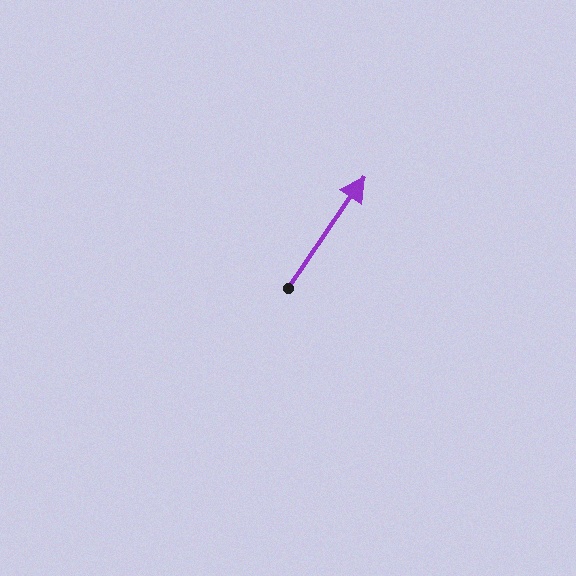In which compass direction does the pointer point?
Northeast.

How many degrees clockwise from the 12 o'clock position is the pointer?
Approximately 34 degrees.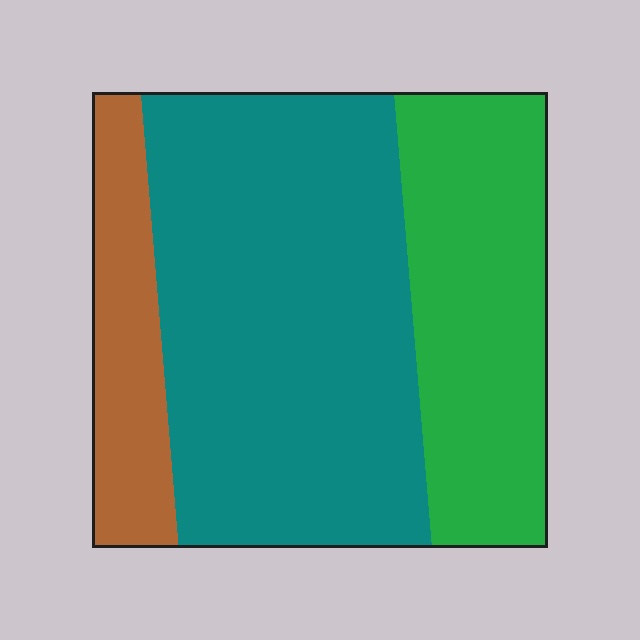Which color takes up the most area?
Teal, at roughly 55%.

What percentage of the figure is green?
Green takes up about one third (1/3) of the figure.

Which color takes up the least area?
Brown, at roughly 15%.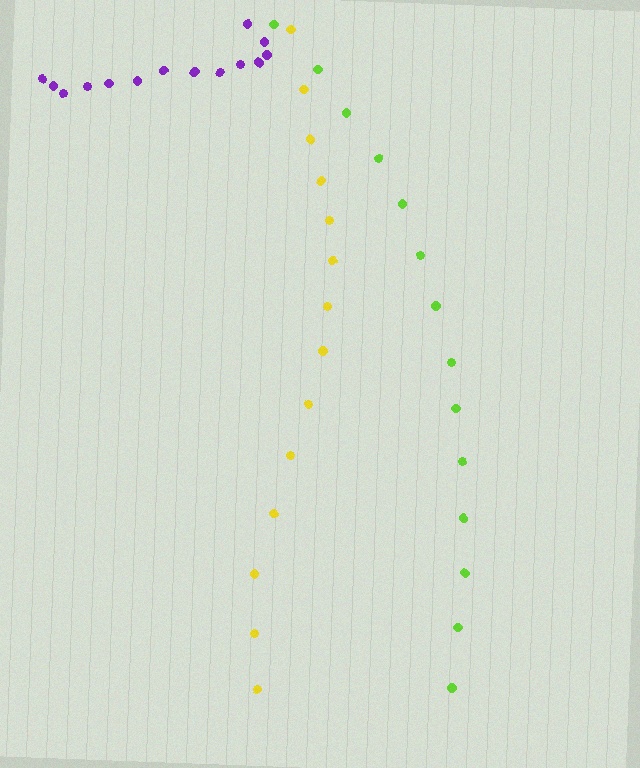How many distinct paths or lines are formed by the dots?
There are 3 distinct paths.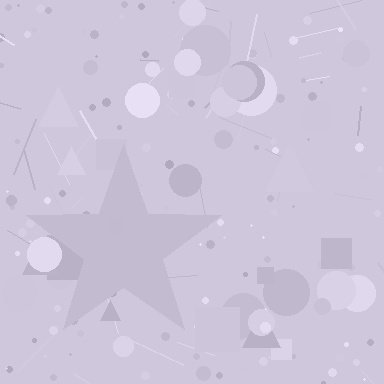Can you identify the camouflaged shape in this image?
The camouflaged shape is a star.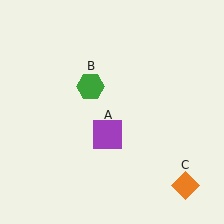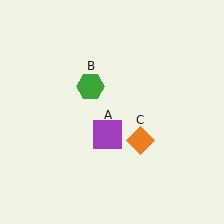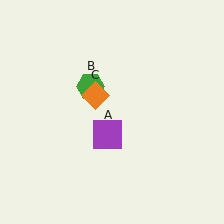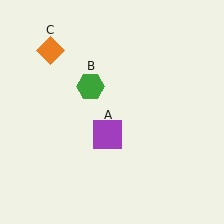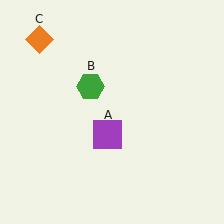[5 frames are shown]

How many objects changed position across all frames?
1 object changed position: orange diamond (object C).